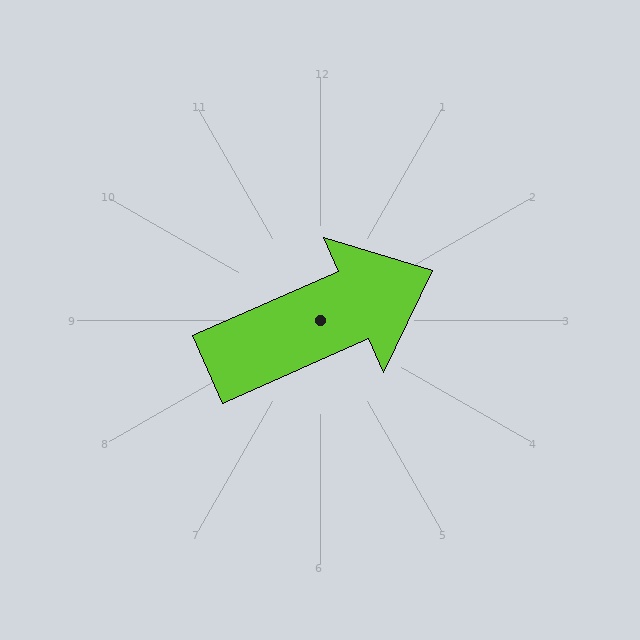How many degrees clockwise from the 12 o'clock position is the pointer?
Approximately 66 degrees.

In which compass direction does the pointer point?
Northeast.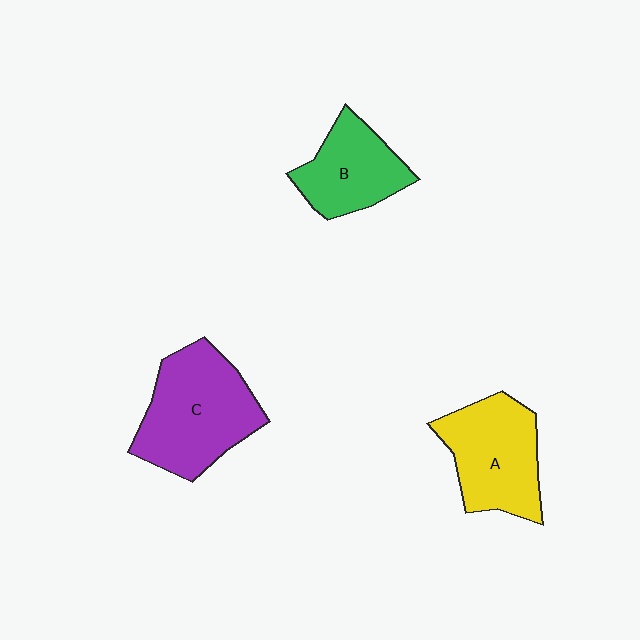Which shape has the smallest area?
Shape B (green).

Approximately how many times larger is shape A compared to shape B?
Approximately 1.3 times.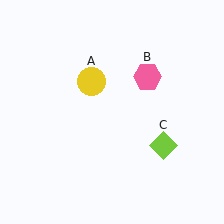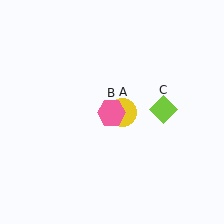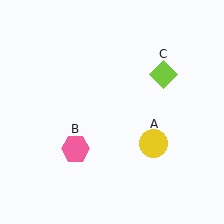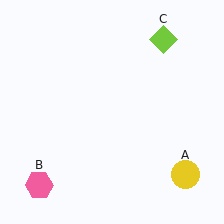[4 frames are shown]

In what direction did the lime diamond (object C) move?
The lime diamond (object C) moved up.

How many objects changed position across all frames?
3 objects changed position: yellow circle (object A), pink hexagon (object B), lime diamond (object C).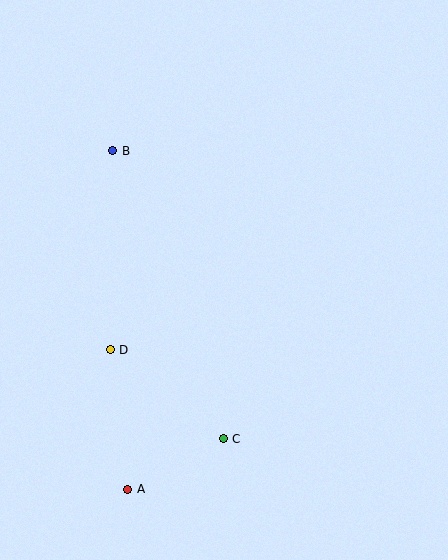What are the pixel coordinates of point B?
Point B is at (113, 151).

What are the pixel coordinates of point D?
Point D is at (110, 350).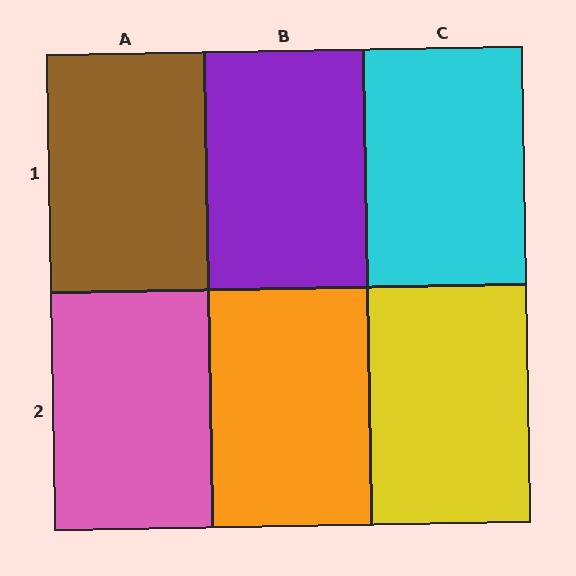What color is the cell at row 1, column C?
Cyan.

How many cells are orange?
1 cell is orange.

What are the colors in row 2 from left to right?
Pink, orange, yellow.